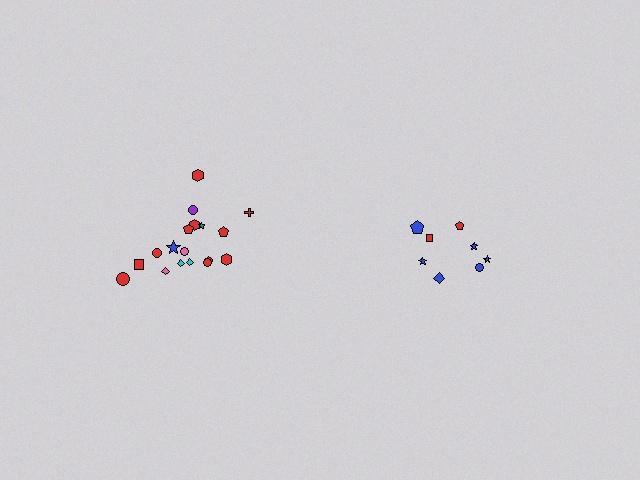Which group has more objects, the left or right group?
The left group.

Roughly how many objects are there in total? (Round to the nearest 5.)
Roughly 25 objects in total.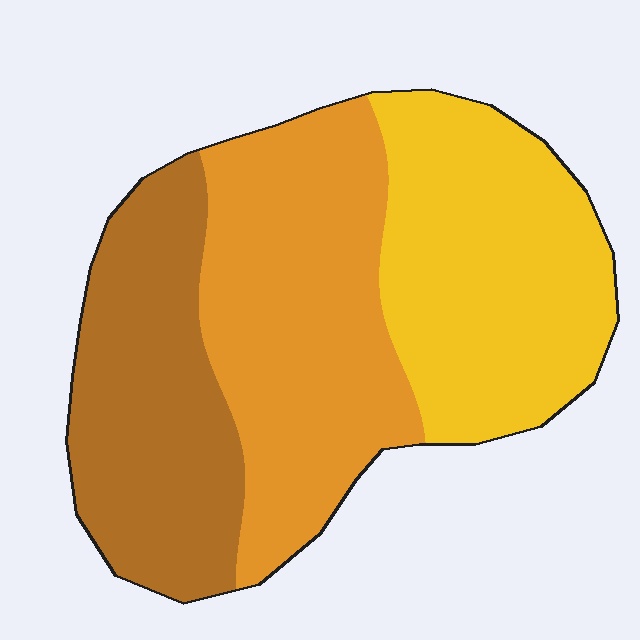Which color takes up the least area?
Brown, at roughly 30%.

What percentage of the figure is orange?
Orange covers 37% of the figure.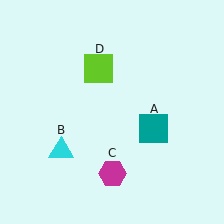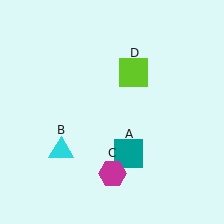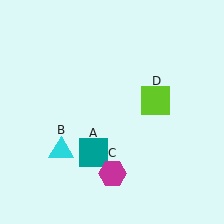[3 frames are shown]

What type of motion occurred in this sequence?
The teal square (object A), lime square (object D) rotated clockwise around the center of the scene.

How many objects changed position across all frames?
2 objects changed position: teal square (object A), lime square (object D).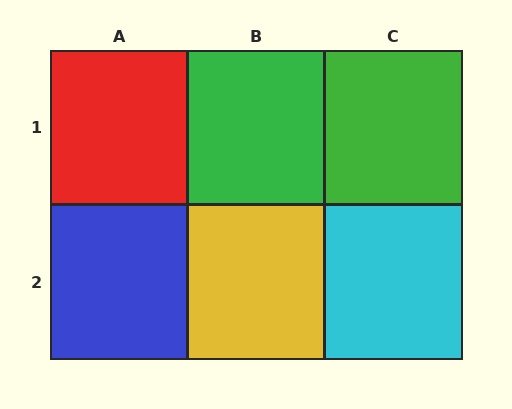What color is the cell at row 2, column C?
Cyan.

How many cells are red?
1 cell is red.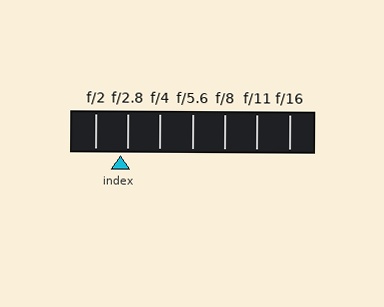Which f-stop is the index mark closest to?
The index mark is closest to f/2.8.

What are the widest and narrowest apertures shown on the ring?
The widest aperture shown is f/2 and the narrowest is f/16.